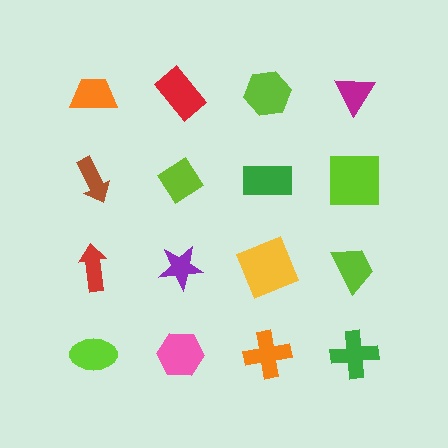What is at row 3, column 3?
A yellow square.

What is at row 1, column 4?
A magenta triangle.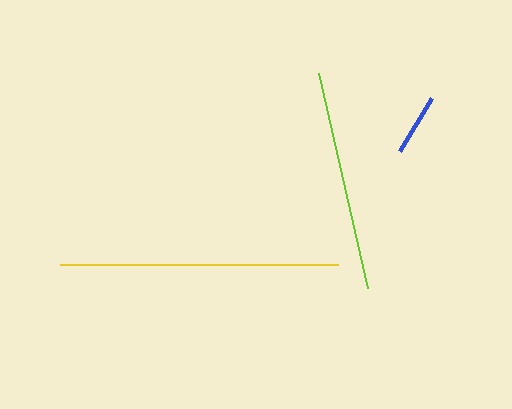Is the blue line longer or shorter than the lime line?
The lime line is longer than the blue line.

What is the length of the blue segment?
The blue segment is approximately 62 pixels long.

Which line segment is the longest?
The yellow line is the longest at approximately 278 pixels.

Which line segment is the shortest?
The blue line is the shortest at approximately 62 pixels.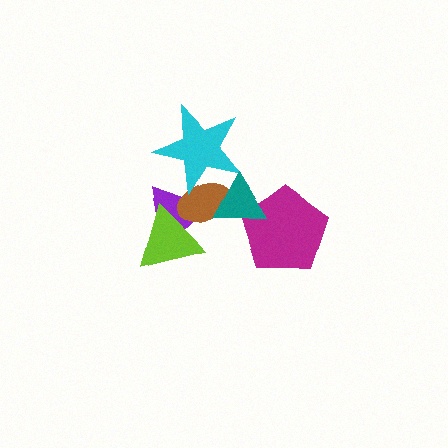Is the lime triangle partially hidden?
No, no other shape covers it.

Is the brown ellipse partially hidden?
Yes, it is partially covered by another shape.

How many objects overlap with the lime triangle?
2 objects overlap with the lime triangle.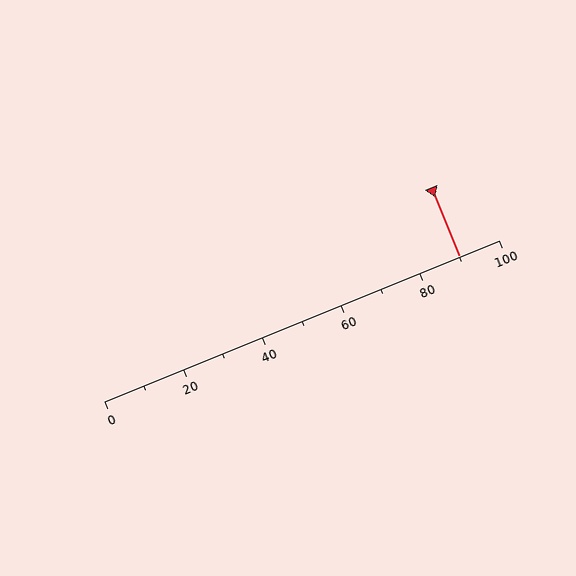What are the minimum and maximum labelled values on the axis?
The axis runs from 0 to 100.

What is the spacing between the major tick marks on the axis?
The major ticks are spaced 20 apart.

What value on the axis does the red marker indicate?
The marker indicates approximately 90.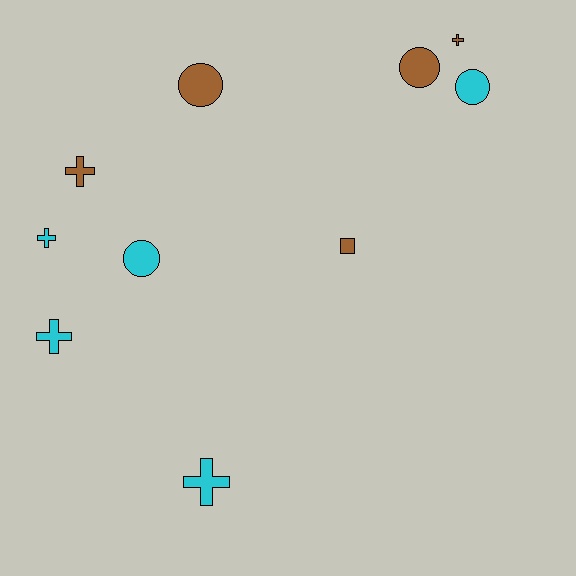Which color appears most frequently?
Brown, with 5 objects.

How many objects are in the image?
There are 10 objects.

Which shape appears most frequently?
Cross, with 5 objects.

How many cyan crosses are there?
There are 3 cyan crosses.